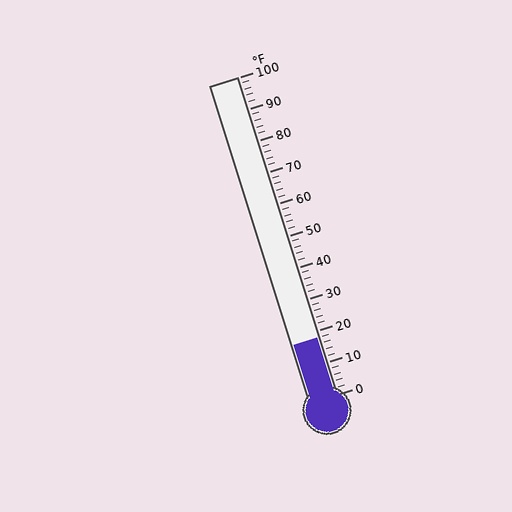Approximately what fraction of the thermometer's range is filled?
The thermometer is filled to approximately 20% of its range.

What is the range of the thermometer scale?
The thermometer scale ranges from 0°F to 100°F.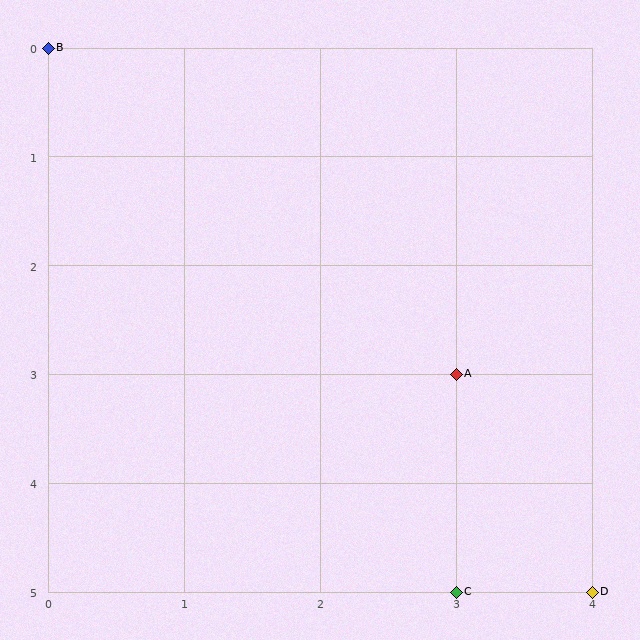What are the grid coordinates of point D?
Point D is at grid coordinates (4, 5).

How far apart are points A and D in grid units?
Points A and D are 1 column and 2 rows apart (about 2.2 grid units diagonally).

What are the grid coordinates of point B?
Point B is at grid coordinates (0, 0).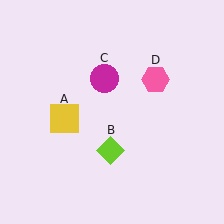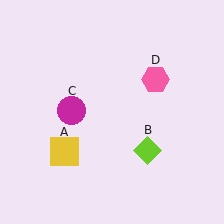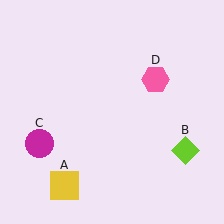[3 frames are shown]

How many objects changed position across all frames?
3 objects changed position: yellow square (object A), lime diamond (object B), magenta circle (object C).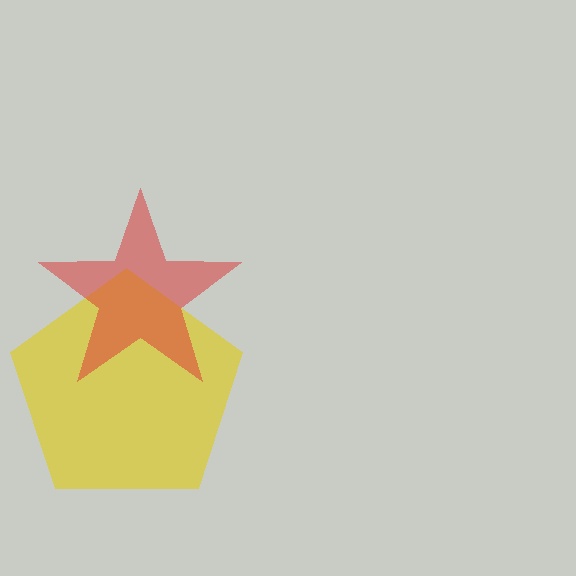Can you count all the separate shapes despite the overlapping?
Yes, there are 2 separate shapes.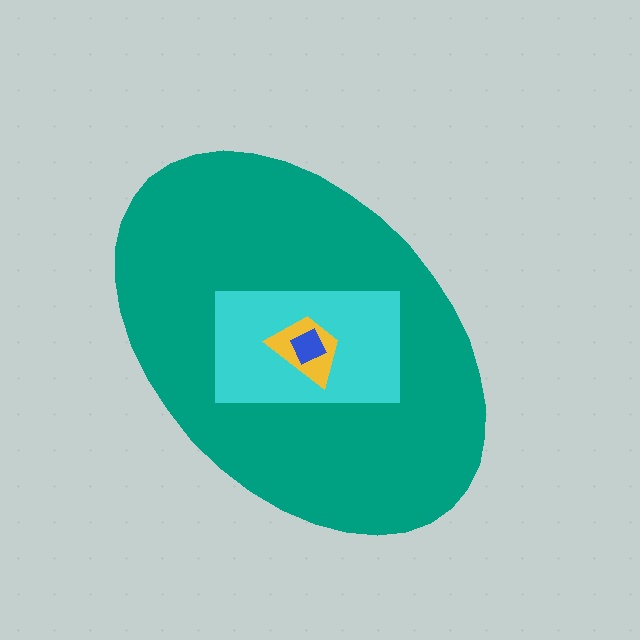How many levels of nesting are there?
4.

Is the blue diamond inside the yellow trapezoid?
Yes.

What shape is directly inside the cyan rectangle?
The yellow trapezoid.